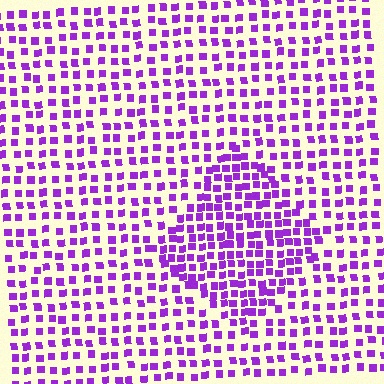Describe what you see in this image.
The image contains small purple elements arranged at two different densities. A diamond-shaped region is visible where the elements are more densely packed than the surrounding area.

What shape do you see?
I see a diamond.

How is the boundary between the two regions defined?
The boundary is defined by a change in element density (approximately 1.7x ratio). All elements are the same color, size, and shape.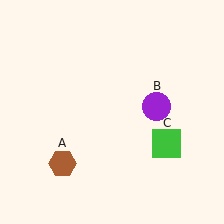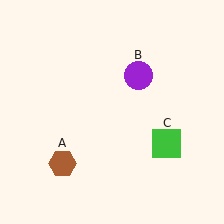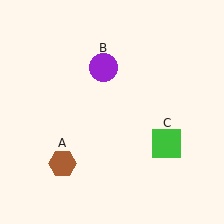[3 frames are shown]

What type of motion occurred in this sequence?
The purple circle (object B) rotated counterclockwise around the center of the scene.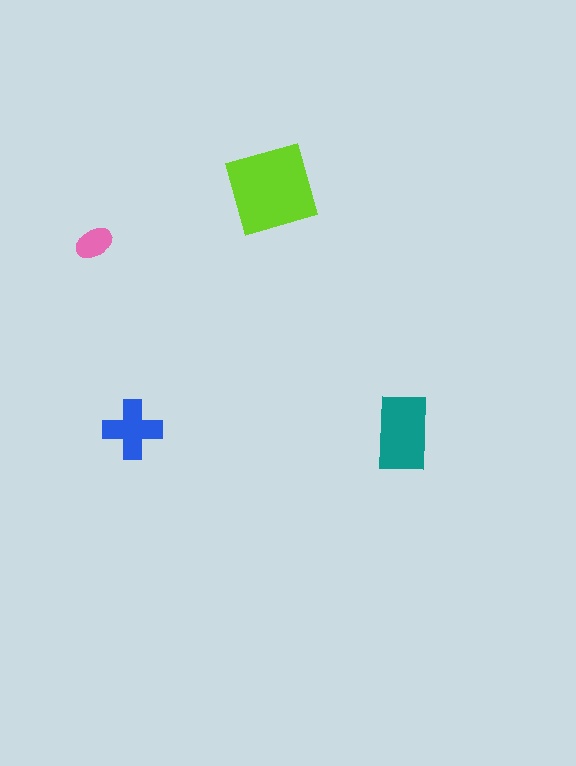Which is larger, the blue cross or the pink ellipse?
The blue cross.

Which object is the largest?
The lime square.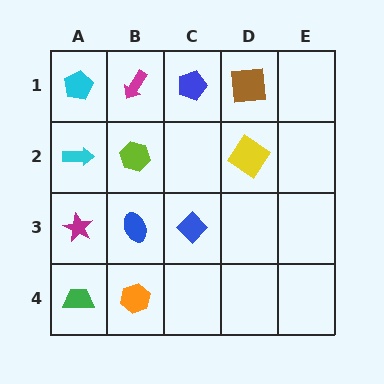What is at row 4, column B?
An orange hexagon.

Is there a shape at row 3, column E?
No, that cell is empty.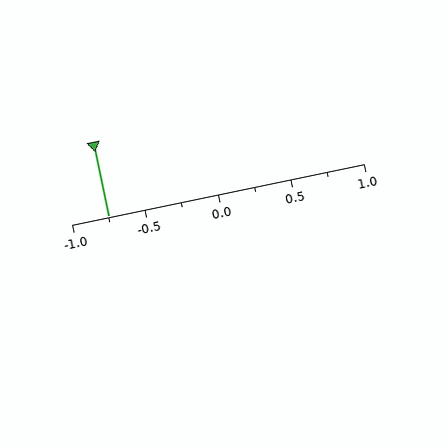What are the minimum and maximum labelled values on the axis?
The axis runs from -1.0 to 1.0.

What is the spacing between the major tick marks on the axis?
The major ticks are spaced 0.5 apart.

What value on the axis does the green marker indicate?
The marker indicates approximately -0.75.